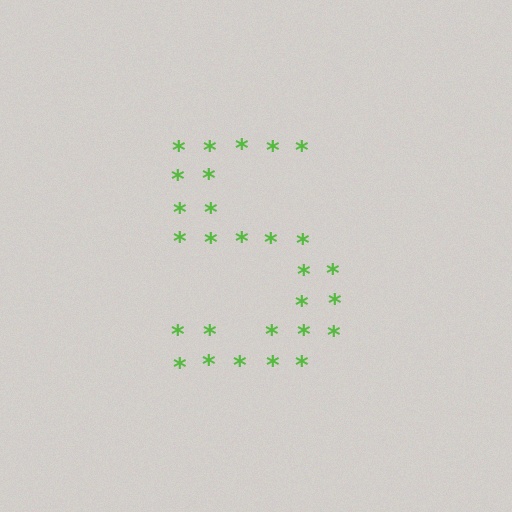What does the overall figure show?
The overall figure shows the digit 5.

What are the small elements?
The small elements are asterisks.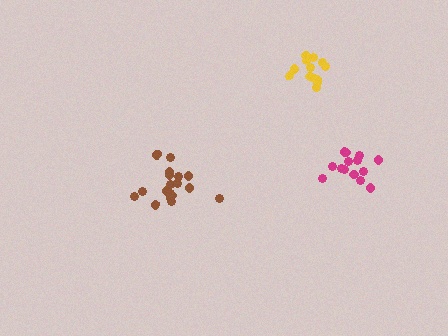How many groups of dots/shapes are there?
There are 3 groups.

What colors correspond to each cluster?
The clusters are colored: brown, yellow, magenta.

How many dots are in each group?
Group 1: 18 dots, Group 2: 13 dots, Group 3: 14 dots (45 total).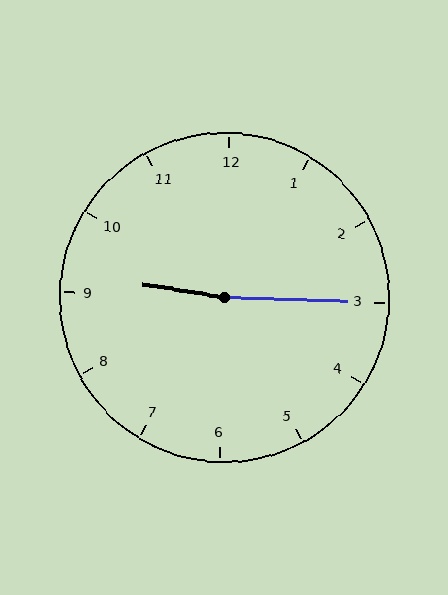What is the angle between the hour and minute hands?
Approximately 172 degrees.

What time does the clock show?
9:15.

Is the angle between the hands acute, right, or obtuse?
It is obtuse.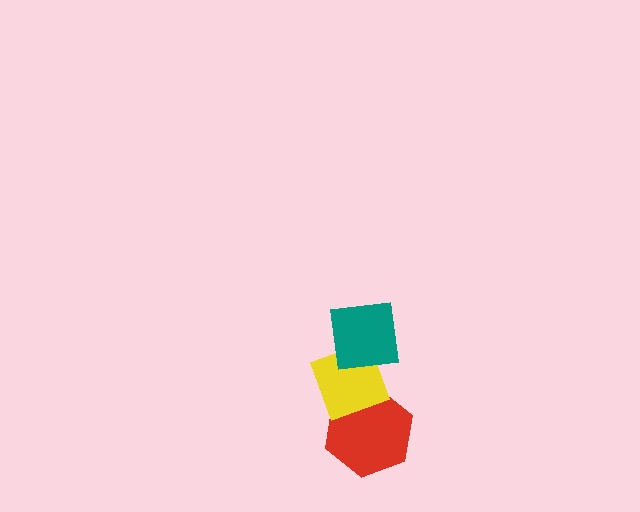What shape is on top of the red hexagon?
The yellow diamond is on top of the red hexagon.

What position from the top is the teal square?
The teal square is 1st from the top.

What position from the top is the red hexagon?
The red hexagon is 3rd from the top.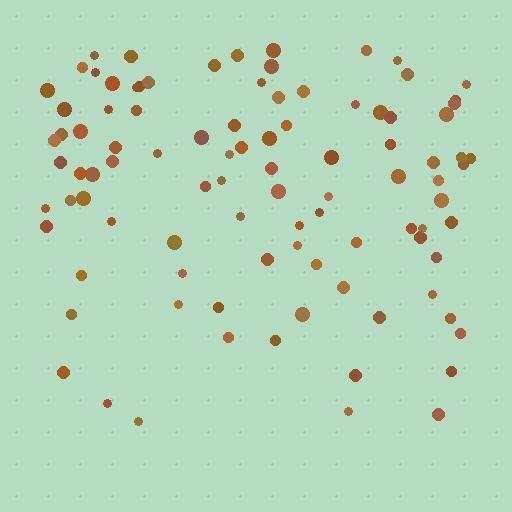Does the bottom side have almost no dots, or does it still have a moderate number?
Still a moderate number, just noticeably fewer than the top.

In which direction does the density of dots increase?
From bottom to top, with the top side densest.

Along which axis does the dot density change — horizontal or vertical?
Vertical.